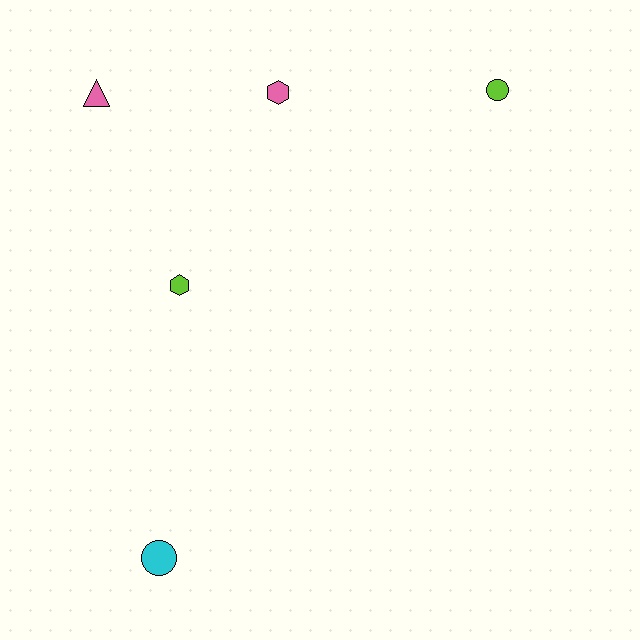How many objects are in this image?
There are 5 objects.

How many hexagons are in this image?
There are 2 hexagons.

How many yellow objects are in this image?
There are no yellow objects.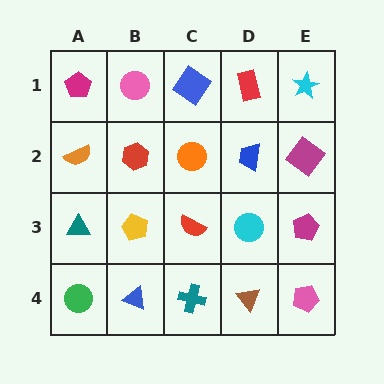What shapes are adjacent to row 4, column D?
A cyan circle (row 3, column D), a teal cross (row 4, column C), a pink pentagon (row 4, column E).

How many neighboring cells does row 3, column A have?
3.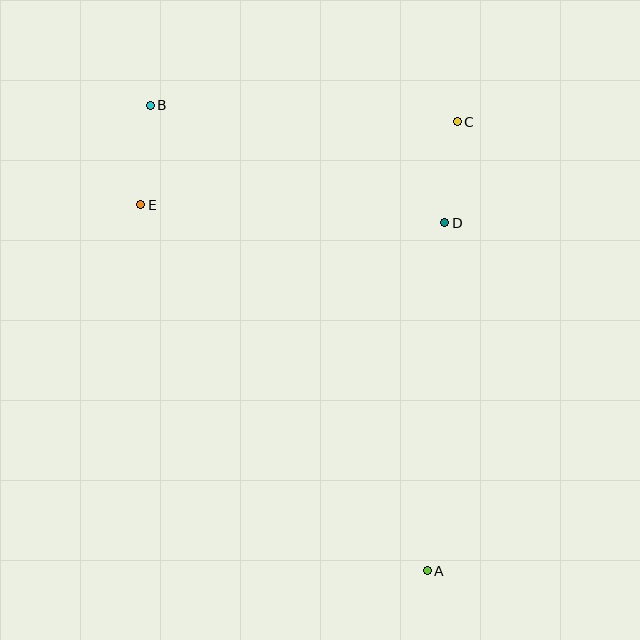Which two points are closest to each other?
Points B and E are closest to each other.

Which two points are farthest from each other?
Points A and B are farthest from each other.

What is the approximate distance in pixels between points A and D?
The distance between A and D is approximately 349 pixels.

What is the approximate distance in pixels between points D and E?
The distance between D and E is approximately 305 pixels.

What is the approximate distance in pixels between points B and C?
The distance between B and C is approximately 307 pixels.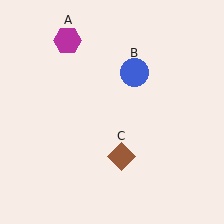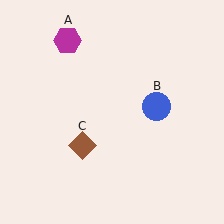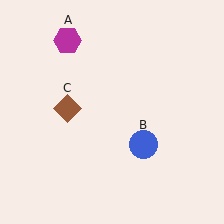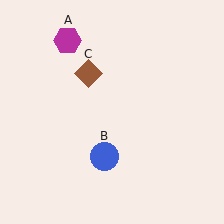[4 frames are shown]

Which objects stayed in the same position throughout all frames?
Magenta hexagon (object A) remained stationary.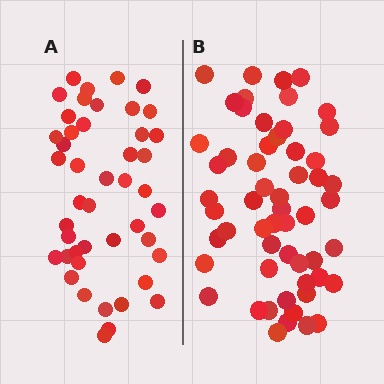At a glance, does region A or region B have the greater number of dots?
Region B (the right region) has more dots.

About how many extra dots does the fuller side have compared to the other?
Region B has roughly 12 or so more dots than region A.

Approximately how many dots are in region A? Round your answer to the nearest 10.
About 40 dots. (The exact count is 45, which rounds to 40.)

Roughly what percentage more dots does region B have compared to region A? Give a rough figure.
About 25% more.